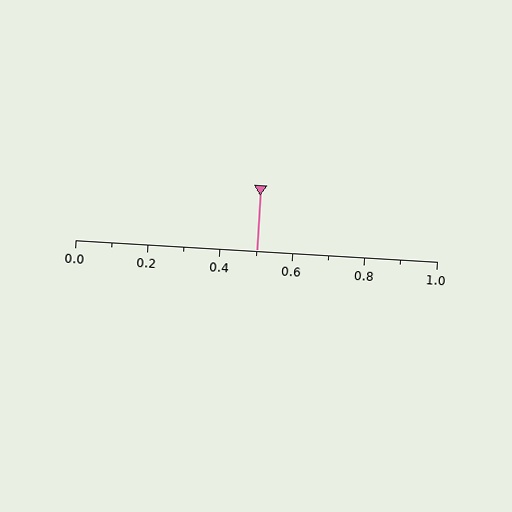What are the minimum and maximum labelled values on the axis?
The axis runs from 0.0 to 1.0.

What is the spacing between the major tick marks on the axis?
The major ticks are spaced 0.2 apart.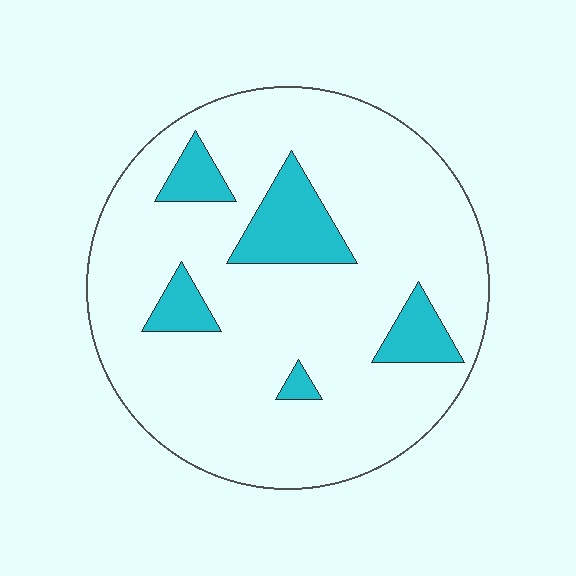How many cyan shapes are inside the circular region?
5.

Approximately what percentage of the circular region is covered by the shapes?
Approximately 15%.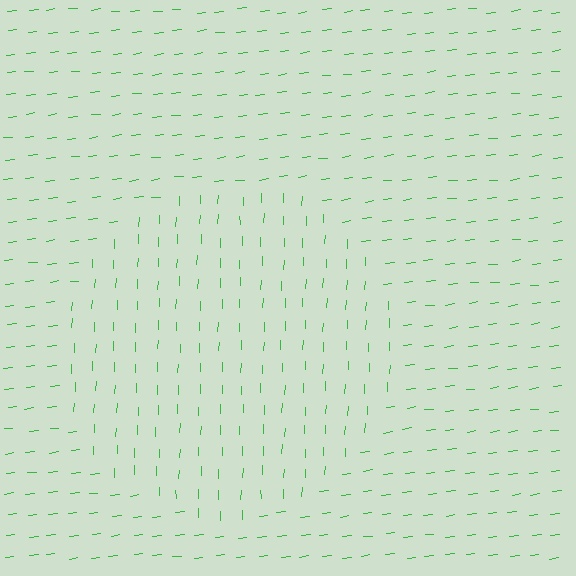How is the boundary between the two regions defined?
The boundary is defined purely by a change in line orientation (approximately 81 degrees difference). All lines are the same color and thickness.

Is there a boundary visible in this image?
Yes, there is a texture boundary formed by a change in line orientation.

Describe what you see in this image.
The image is filled with small green line segments. A circle region in the image has lines oriented differently from the surrounding lines, creating a visible texture boundary.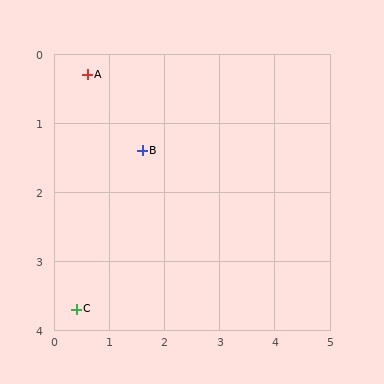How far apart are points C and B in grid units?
Points C and B are about 2.6 grid units apart.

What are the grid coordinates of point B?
Point B is at approximately (1.6, 1.4).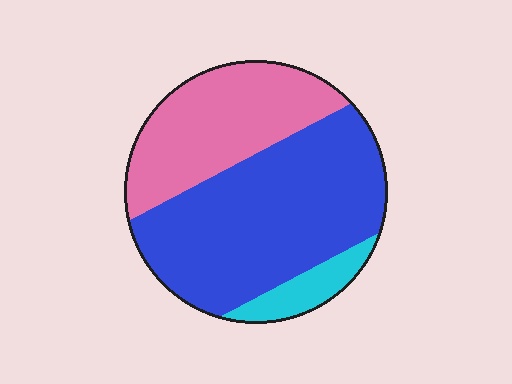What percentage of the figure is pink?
Pink covers 34% of the figure.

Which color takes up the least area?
Cyan, at roughly 10%.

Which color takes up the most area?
Blue, at roughly 55%.